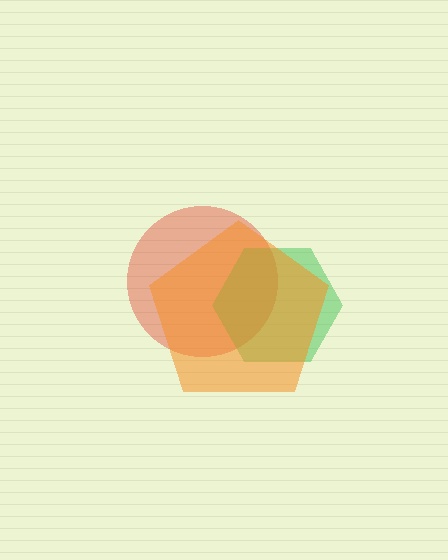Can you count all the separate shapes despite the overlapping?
Yes, there are 3 separate shapes.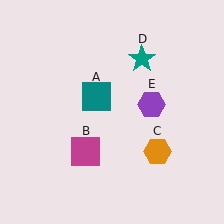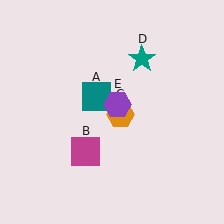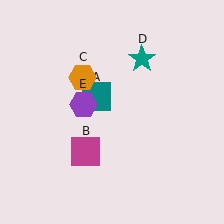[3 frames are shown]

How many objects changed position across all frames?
2 objects changed position: orange hexagon (object C), purple hexagon (object E).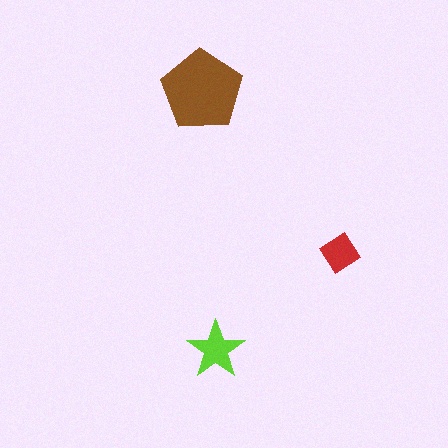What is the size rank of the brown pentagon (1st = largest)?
1st.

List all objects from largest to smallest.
The brown pentagon, the lime star, the red diamond.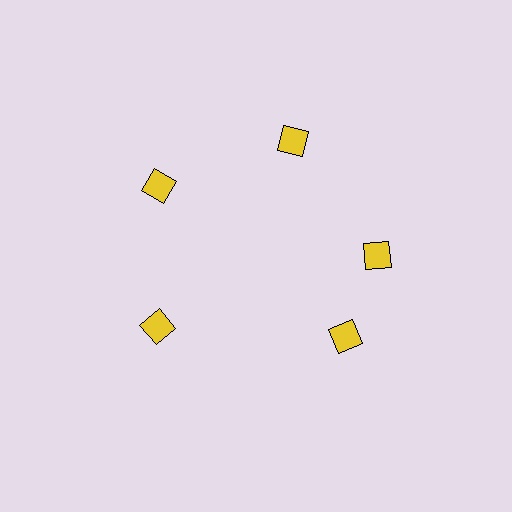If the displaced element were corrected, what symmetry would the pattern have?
It would have 5-fold rotational symmetry — the pattern would map onto itself every 72 degrees.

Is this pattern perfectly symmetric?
No. The 5 yellow diamonds are arranged in a ring, but one element near the 5 o'clock position is rotated out of alignment along the ring, breaking the 5-fold rotational symmetry.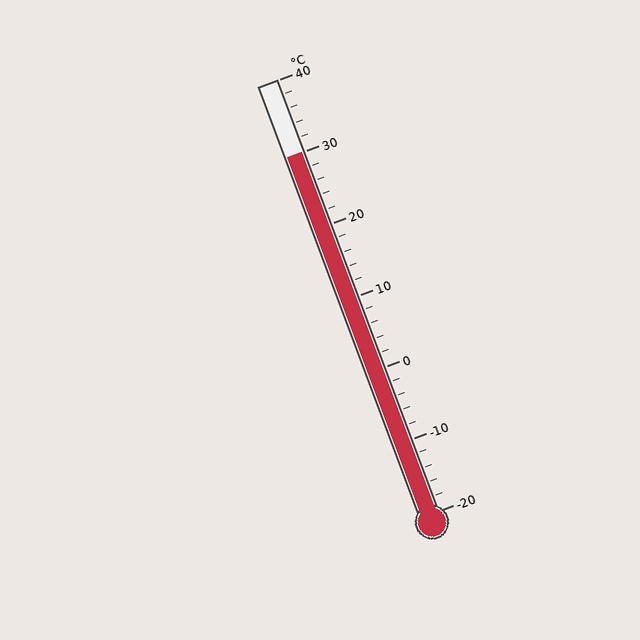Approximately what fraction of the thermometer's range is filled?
The thermometer is filled to approximately 85% of its range.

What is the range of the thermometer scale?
The thermometer scale ranges from -20°C to 40°C.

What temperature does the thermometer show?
The thermometer shows approximately 30°C.